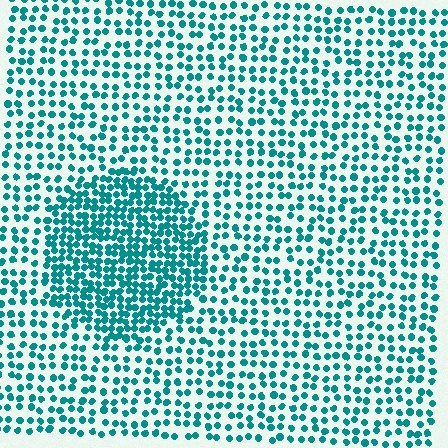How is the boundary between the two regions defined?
The boundary is defined by a change in element density (approximately 2.0x ratio). All elements are the same color, size, and shape.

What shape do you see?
I see a circle.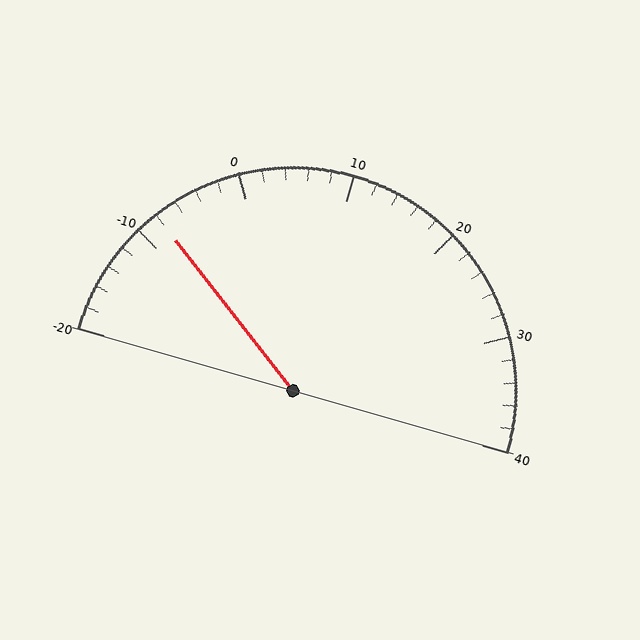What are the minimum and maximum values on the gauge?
The gauge ranges from -20 to 40.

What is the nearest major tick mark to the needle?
The nearest major tick mark is -10.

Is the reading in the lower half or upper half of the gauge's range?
The reading is in the lower half of the range (-20 to 40).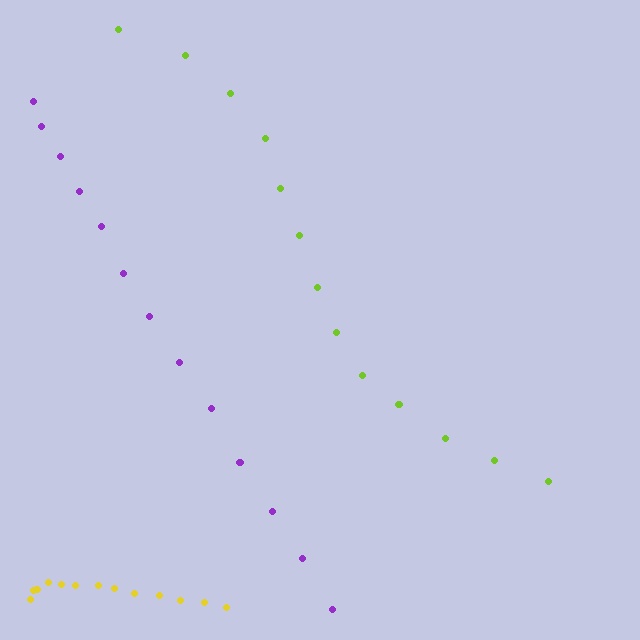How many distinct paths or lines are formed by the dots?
There are 3 distinct paths.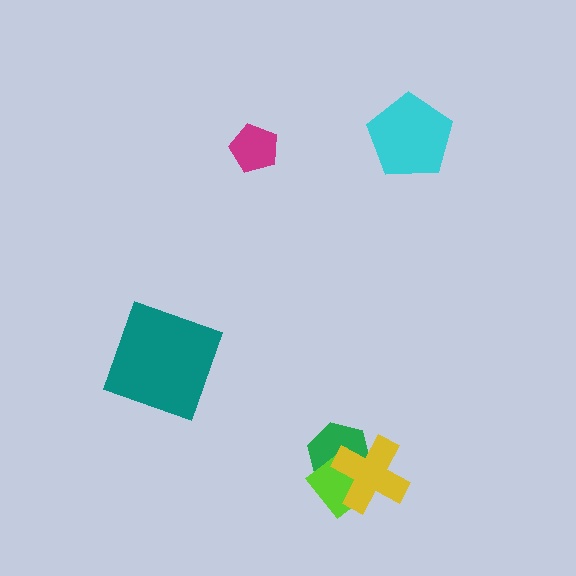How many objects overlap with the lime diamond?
2 objects overlap with the lime diamond.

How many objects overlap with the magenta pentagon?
0 objects overlap with the magenta pentagon.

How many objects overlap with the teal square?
0 objects overlap with the teal square.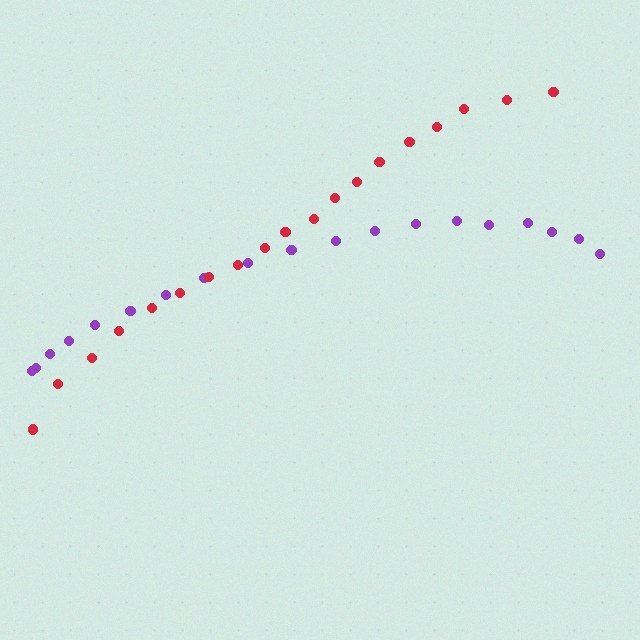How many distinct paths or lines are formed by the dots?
There are 2 distinct paths.